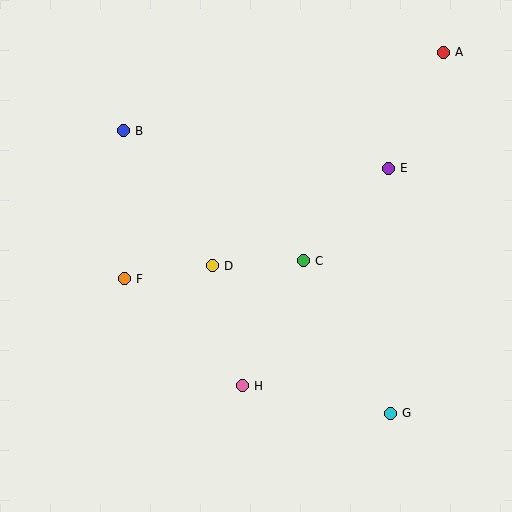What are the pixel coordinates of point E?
Point E is at (388, 168).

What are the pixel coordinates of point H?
Point H is at (242, 386).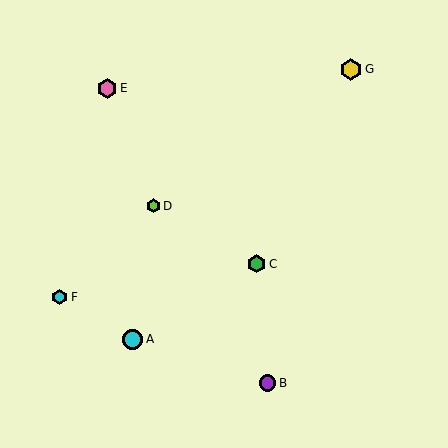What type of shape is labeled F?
Shape F is a cyan hexagon.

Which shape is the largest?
The yellow hexagon (labeled G) is the largest.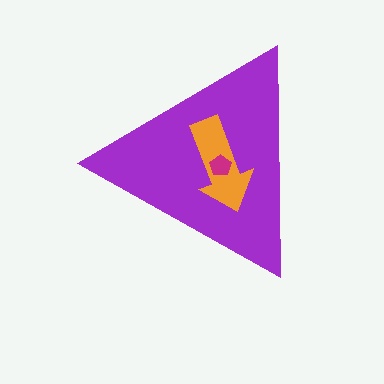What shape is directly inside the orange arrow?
The magenta pentagon.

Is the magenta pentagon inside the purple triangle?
Yes.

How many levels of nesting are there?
3.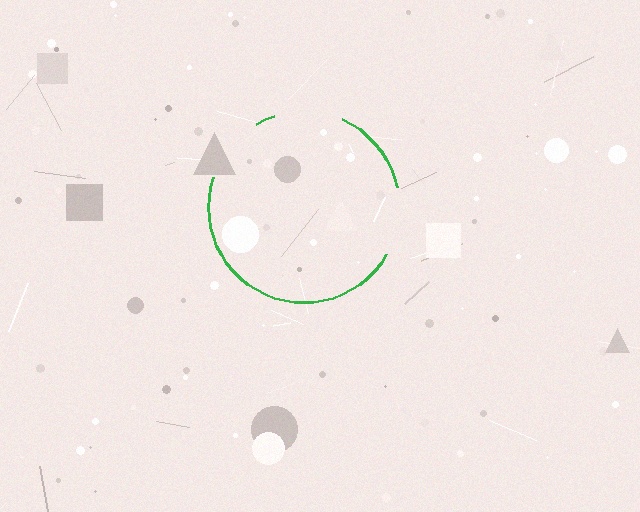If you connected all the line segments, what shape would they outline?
They would outline a circle.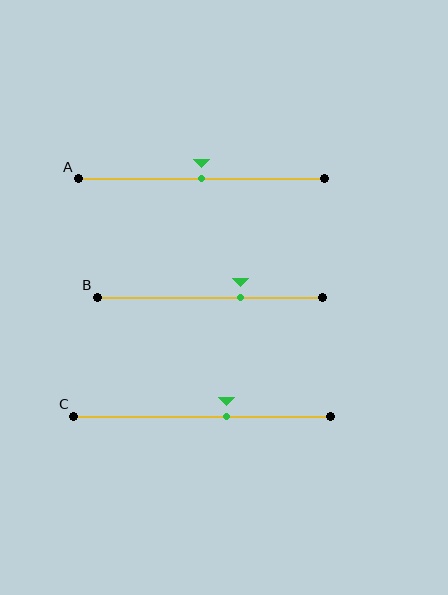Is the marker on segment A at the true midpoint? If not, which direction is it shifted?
Yes, the marker on segment A is at the true midpoint.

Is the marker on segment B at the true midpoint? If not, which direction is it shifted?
No, the marker on segment B is shifted to the right by about 14% of the segment length.